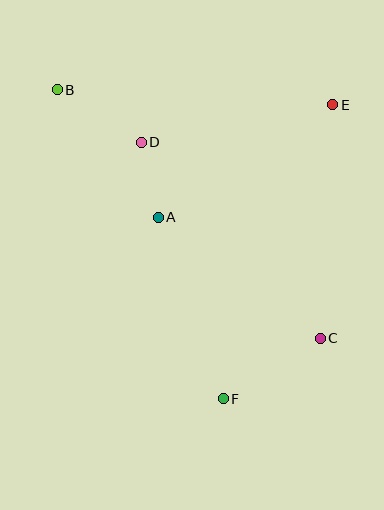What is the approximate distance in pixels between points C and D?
The distance between C and D is approximately 265 pixels.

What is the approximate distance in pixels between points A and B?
The distance between A and B is approximately 163 pixels.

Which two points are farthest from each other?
Points B and C are farthest from each other.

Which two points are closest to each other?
Points A and D are closest to each other.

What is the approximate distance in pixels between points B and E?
The distance between B and E is approximately 276 pixels.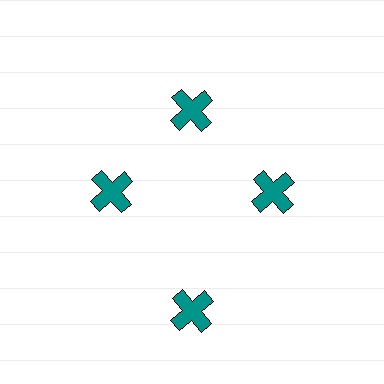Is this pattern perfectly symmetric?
No. The 4 teal crosses are arranged in a ring, but one element near the 6 o'clock position is pushed outward from the center, breaking the 4-fold rotational symmetry.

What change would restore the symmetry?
The symmetry would be restored by moving it inward, back onto the ring so that all 4 crosses sit at equal angles and equal distance from the center.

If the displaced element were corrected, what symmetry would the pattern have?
It would have 4-fold rotational symmetry — the pattern would map onto itself every 90 degrees.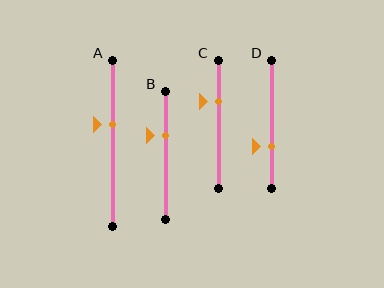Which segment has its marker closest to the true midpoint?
Segment A has its marker closest to the true midpoint.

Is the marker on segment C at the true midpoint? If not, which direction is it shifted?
No, the marker on segment C is shifted upward by about 18% of the segment length.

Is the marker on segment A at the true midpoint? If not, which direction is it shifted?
No, the marker on segment A is shifted upward by about 11% of the segment length.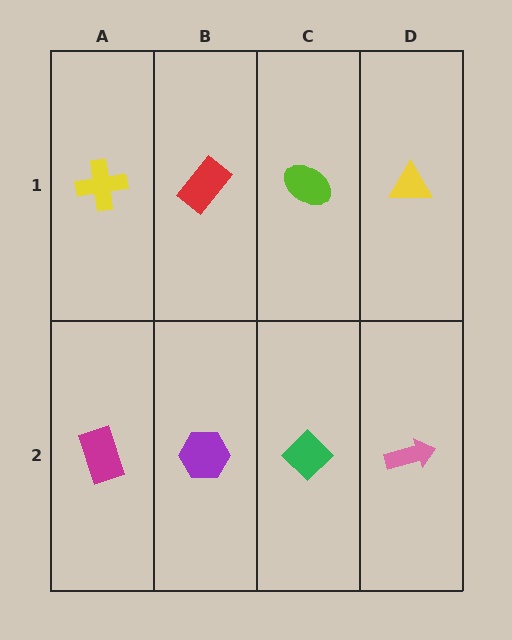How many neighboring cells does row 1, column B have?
3.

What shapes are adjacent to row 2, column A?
A yellow cross (row 1, column A), a purple hexagon (row 2, column B).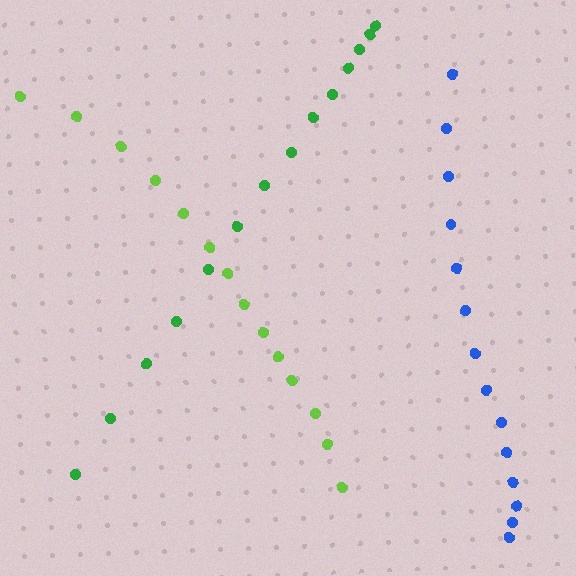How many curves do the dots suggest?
There are 3 distinct paths.